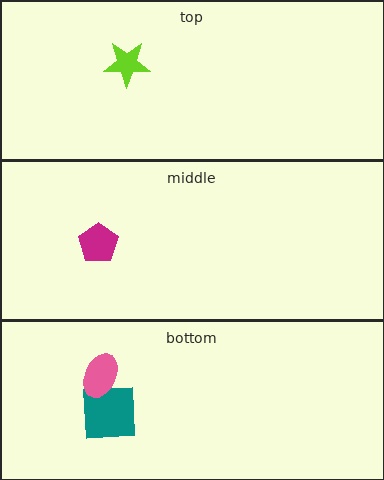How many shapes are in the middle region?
1.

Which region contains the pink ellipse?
The bottom region.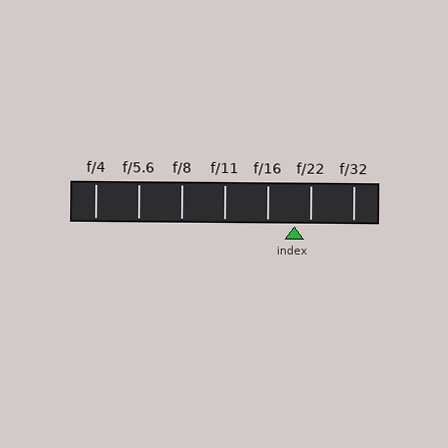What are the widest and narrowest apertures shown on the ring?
The widest aperture shown is f/4 and the narrowest is f/32.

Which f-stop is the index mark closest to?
The index mark is closest to f/22.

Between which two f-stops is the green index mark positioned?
The index mark is between f/16 and f/22.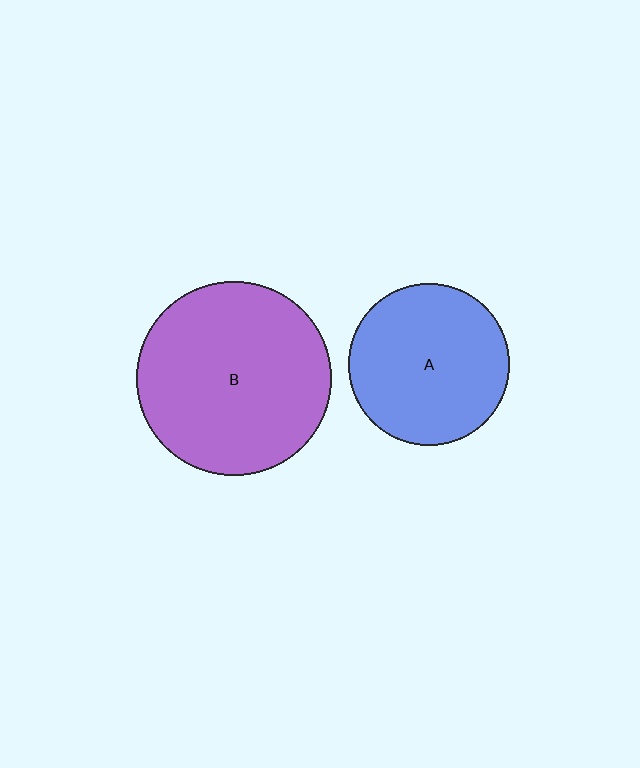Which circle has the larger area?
Circle B (purple).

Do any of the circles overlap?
No, none of the circles overlap.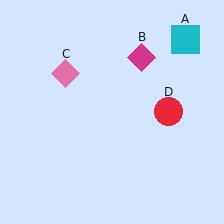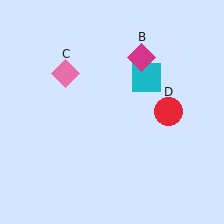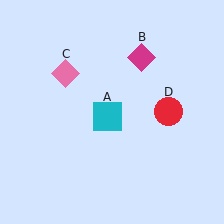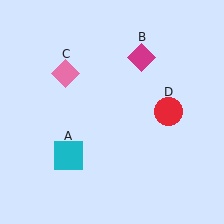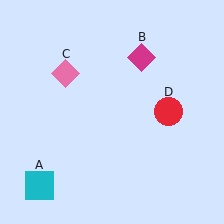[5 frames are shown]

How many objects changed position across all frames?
1 object changed position: cyan square (object A).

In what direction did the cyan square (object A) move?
The cyan square (object A) moved down and to the left.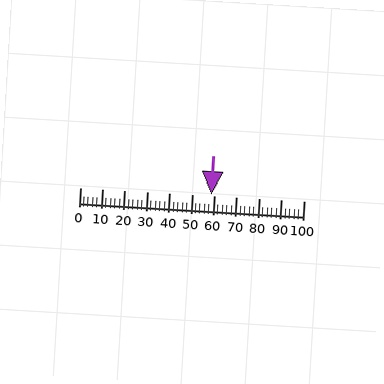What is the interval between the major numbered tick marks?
The major tick marks are spaced 10 units apart.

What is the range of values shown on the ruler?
The ruler shows values from 0 to 100.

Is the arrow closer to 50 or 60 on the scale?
The arrow is closer to 60.